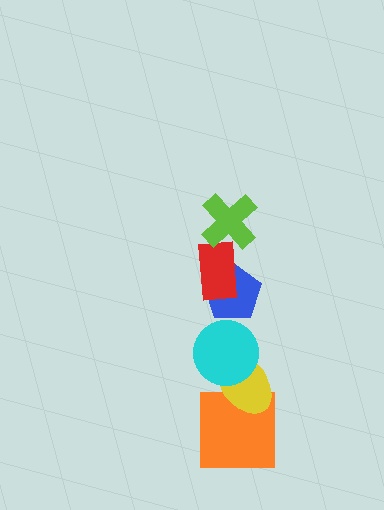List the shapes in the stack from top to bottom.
From top to bottom: the lime cross, the red rectangle, the blue pentagon, the cyan circle, the yellow ellipse, the orange square.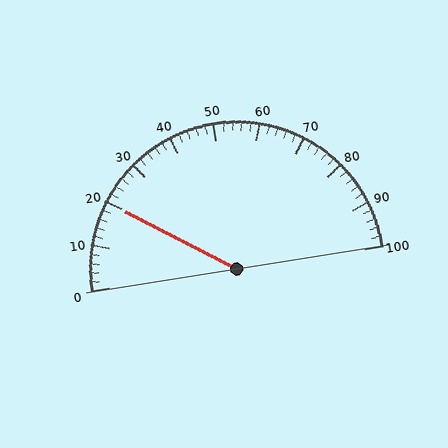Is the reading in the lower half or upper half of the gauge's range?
The reading is in the lower half of the range (0 to 100).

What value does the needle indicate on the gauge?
The needle indicates approximately 20.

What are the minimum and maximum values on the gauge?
The gauge ranges from 0 to 100.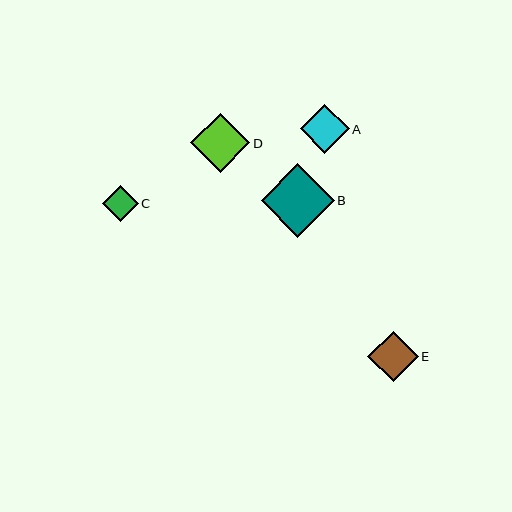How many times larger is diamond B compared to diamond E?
Diamond B is approximately 1.5 times the size of diamond E.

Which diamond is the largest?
Diamond B is the largest with a size of approximately 73 pixels.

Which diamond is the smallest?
Diamond C is the smallest with a size of approximately 36 pixels.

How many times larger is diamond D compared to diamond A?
Diamond D is approximately 1.2 times the size of diamond A.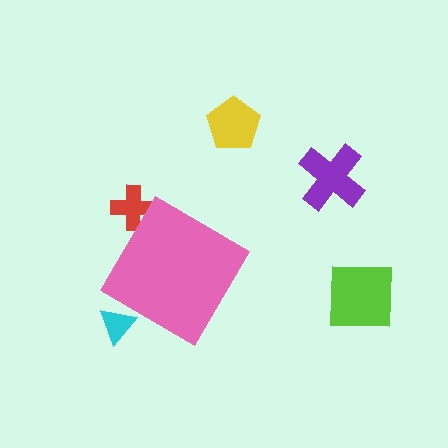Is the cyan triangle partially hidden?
Yes, the cyan triangle is partially hidden behind the pink diamond.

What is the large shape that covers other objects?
A pink diamond.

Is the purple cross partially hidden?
No, the purple cross is fully visible.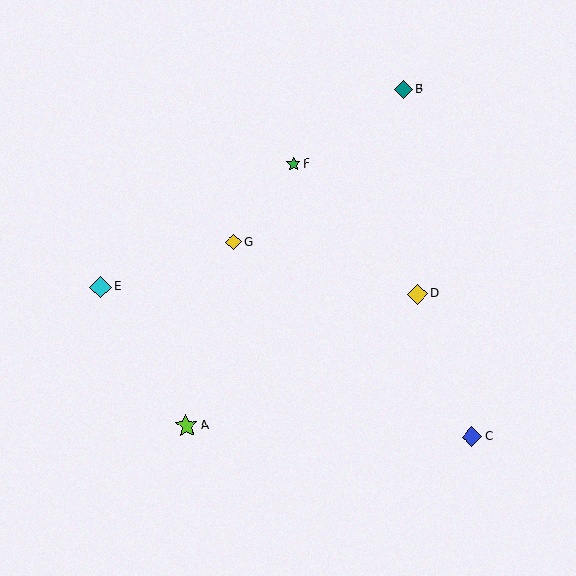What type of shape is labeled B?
Shape B is a teal diamond.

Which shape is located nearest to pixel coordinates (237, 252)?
The yellow diamond (labeled G) at (233, 242) is nearest to that location.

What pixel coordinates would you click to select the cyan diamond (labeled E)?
Click at (100, 287) to select the cyan diamond E.